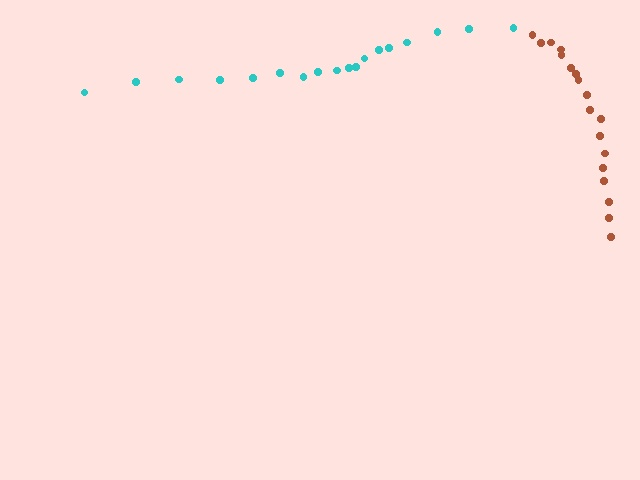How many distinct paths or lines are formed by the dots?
There are 2 distinct paths.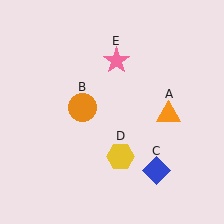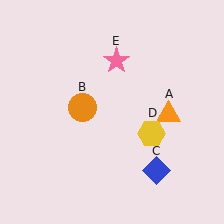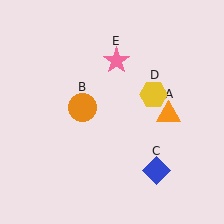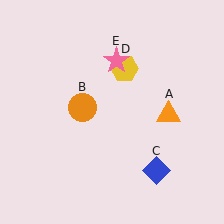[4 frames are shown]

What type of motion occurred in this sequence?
The yellow hexagon (object D) rotated counterclockwise around the center of the scene.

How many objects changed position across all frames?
1 object changed position: yellow hexagon (object D).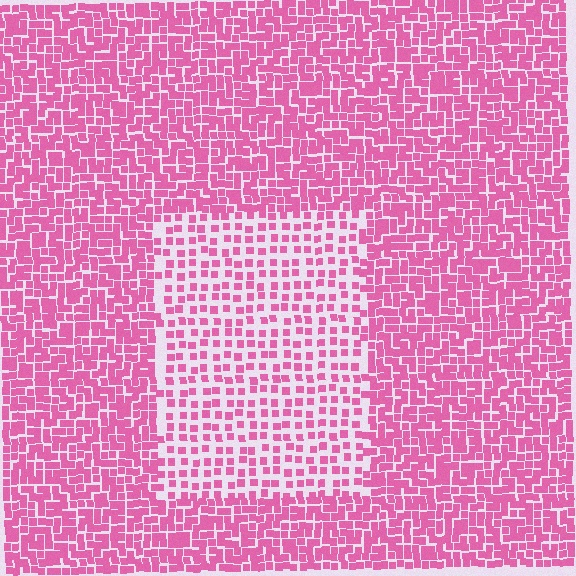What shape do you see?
I see a rectangle.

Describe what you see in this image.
The image contains small pink elements arranged at two different densities. A rectangle-shaped region is visible where the elements are less densely packed than the surrounding area.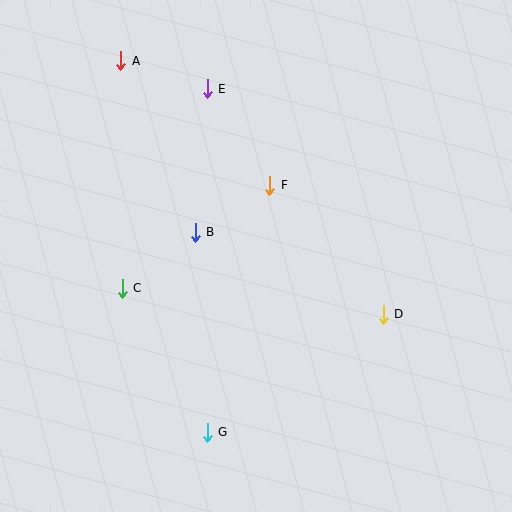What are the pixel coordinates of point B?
Point B is at (195, 232).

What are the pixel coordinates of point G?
Point G is at (207, 432).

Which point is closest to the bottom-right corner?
Point D is closest to the bottom-right corner.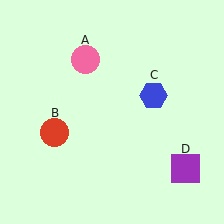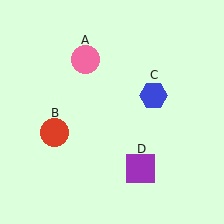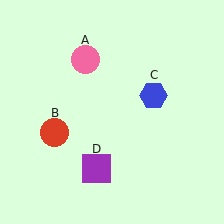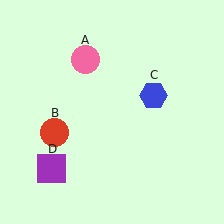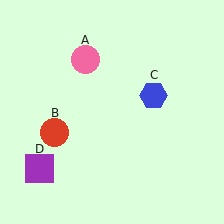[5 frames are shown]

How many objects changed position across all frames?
1 object changed position: purple square (object D).